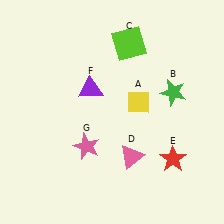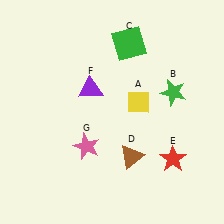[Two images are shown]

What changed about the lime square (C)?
In Image 1, C is lime. In Image 2, it changed to green.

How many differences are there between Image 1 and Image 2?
There are 2 differences between the two images.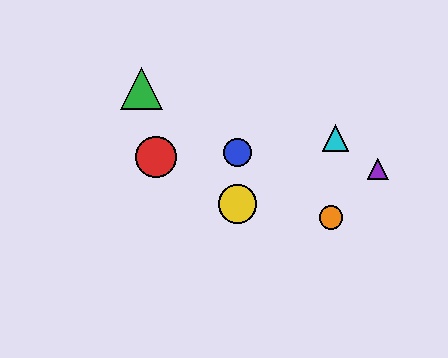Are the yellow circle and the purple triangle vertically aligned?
No, the yellow circle is at x≈238 and the purple triangle is at x≈378.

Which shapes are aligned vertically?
The blue circle, the yellow circle are aligned vertically.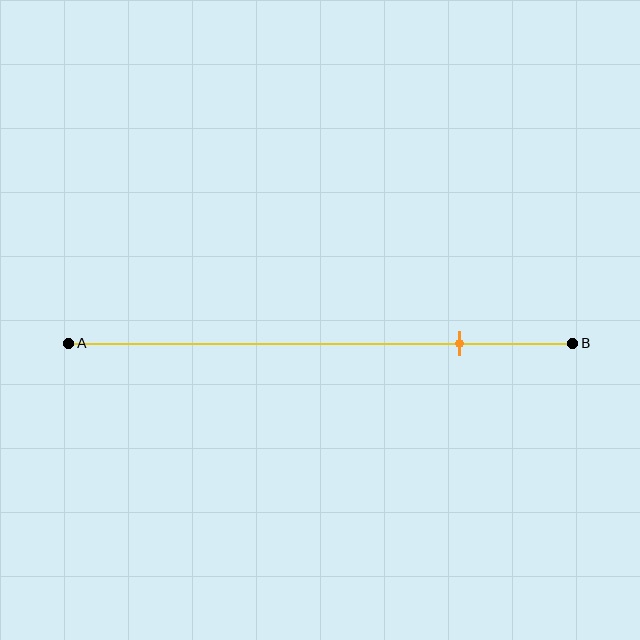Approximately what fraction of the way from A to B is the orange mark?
The orange mark is approximately 80% of the way from A to B.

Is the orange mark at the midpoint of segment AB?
No, the mark is at about 80% from A, not at the 50% midpoint.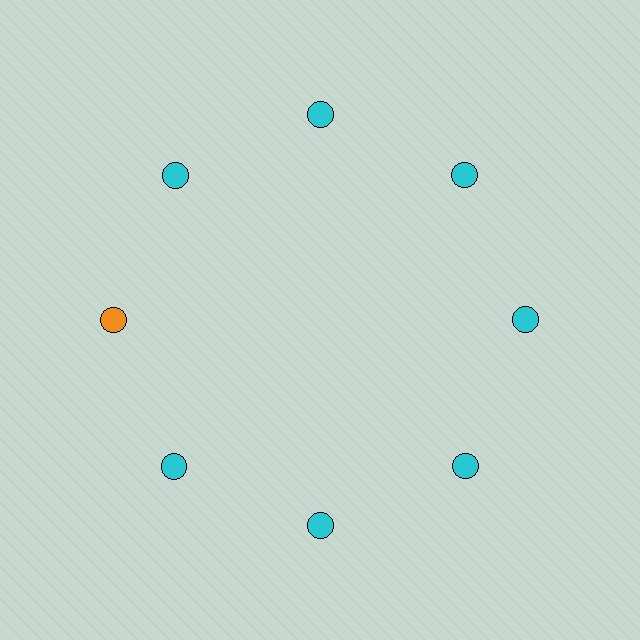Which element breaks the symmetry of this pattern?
The orange circle at roughly the 9 o'clock position breaks the symmetry. All other shapes are cyan circles.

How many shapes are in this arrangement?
There are 8 shapes arranged in a ring pattern.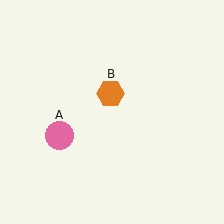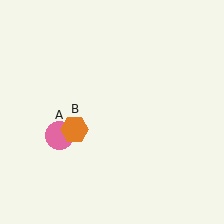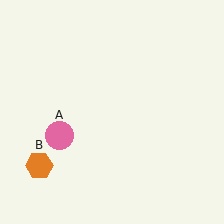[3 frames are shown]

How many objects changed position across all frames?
1 object changed position: orange hexagon (object B).